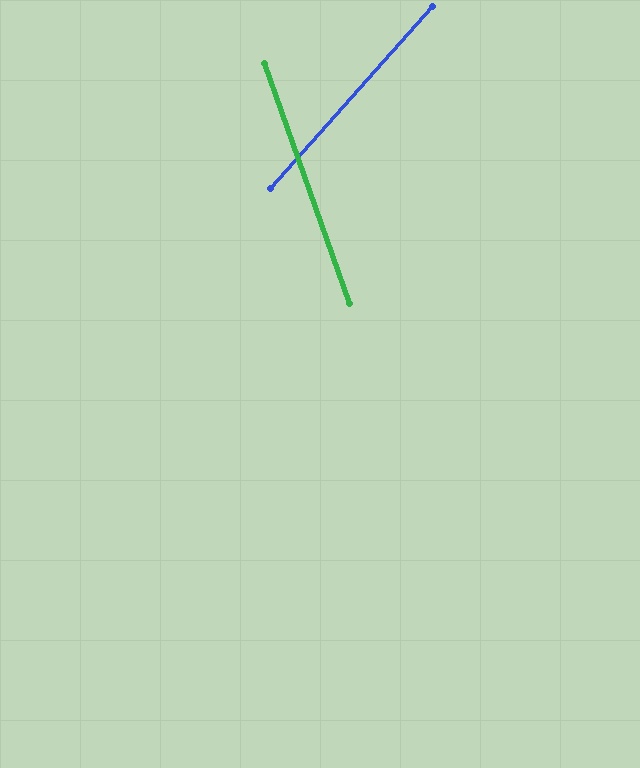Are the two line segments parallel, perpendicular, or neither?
Neither parallel nor perpendicular — they differ by about 61°.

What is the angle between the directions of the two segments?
Approximately 61 degrees.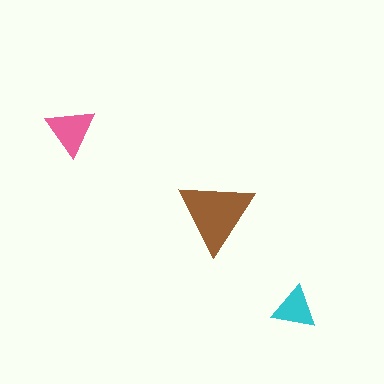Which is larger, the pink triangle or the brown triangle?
The brown one.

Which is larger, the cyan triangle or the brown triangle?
The brown one.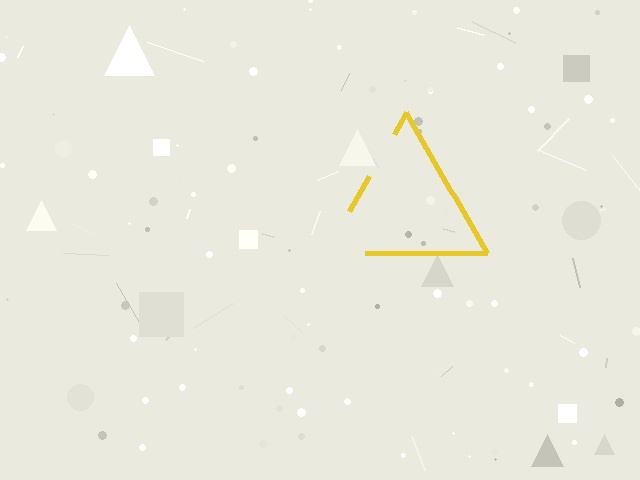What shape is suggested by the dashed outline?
The dashed outline suggests a triangle.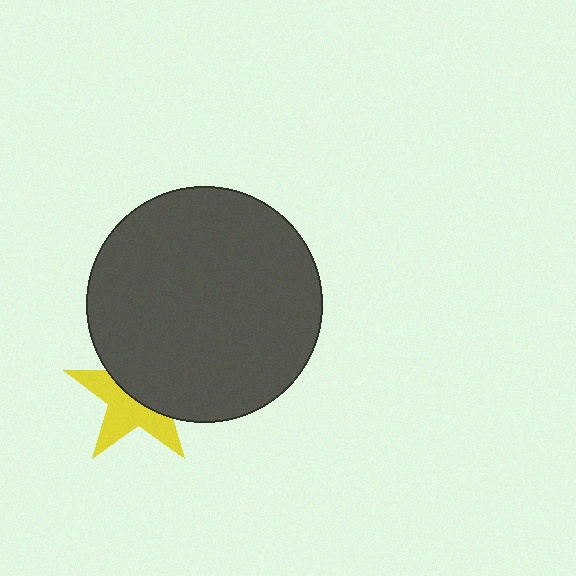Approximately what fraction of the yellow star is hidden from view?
Roughly 50% of the yellow star is hidden behind the dark gray circle.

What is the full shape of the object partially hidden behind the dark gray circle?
The partially hidden object is a yellow star.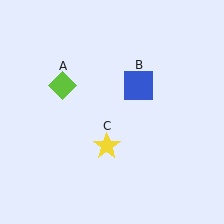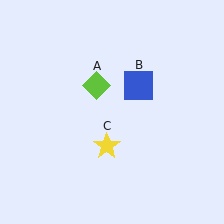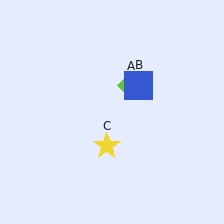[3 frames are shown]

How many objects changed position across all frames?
1 object changed position: lime diamond (object A).